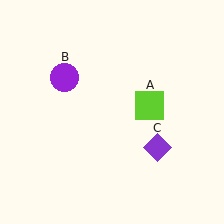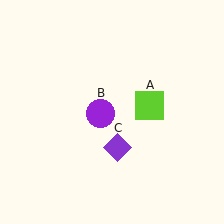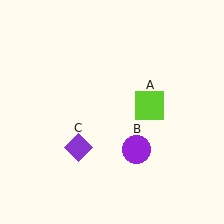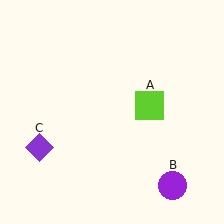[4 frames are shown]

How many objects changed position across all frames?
2 objects changed position: purple circle (object B), purple diamond (object C).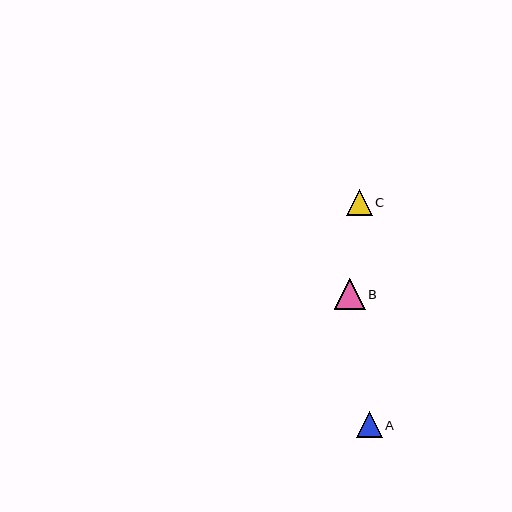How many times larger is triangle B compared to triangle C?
Triangle B is approximately 1.2 times the size of triangle C.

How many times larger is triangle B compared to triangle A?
Triangle B is approximately 1.2 times the size of triangle A.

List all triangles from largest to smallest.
From largest to smallest: B, A, C.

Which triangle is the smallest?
Triangle C is the smallest with a size of approximately 26 pixels.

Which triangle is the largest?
Triangle B is the largest with a size of approximately 31 pixels.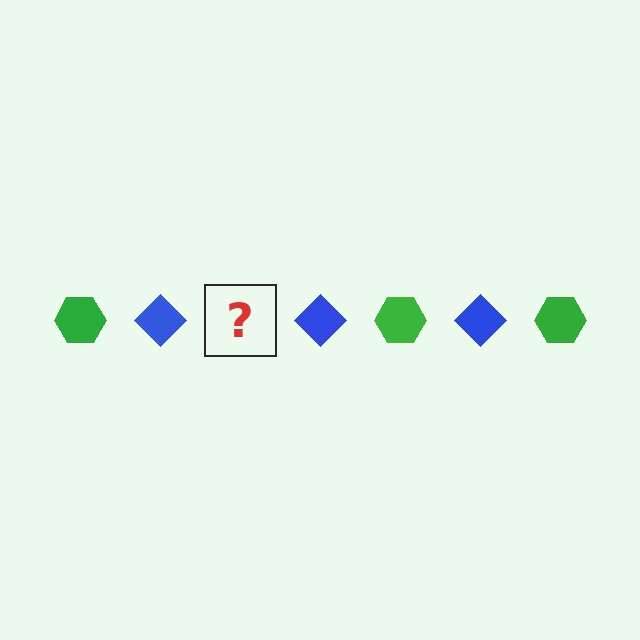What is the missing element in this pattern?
The missing element is a green hexagon.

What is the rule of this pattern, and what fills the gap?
The rule is that the pattern alternates between green hexagon and blue diamond. The gap should be filled with a green hexagon.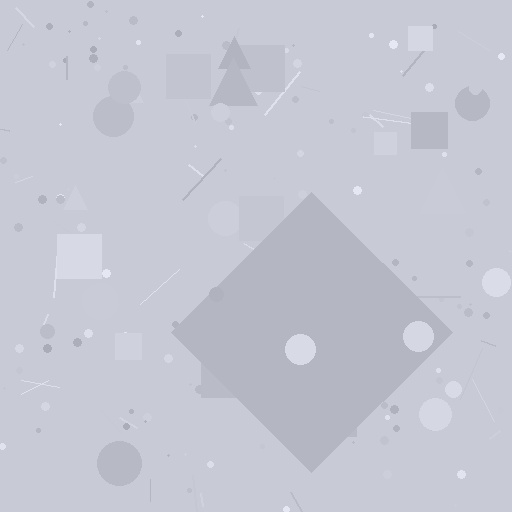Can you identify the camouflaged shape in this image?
The camouflaged shape is a diamond.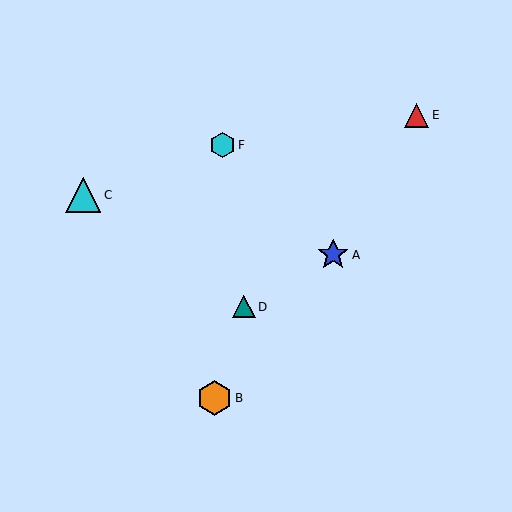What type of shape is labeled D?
Shape D is a teal triangle.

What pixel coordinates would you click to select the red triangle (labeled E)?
Click at (417, 115) to select the red triangle E.